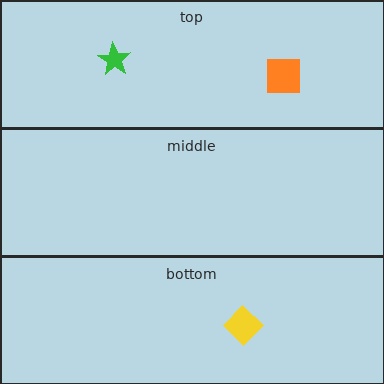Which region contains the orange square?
The top region.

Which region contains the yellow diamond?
The bottom region.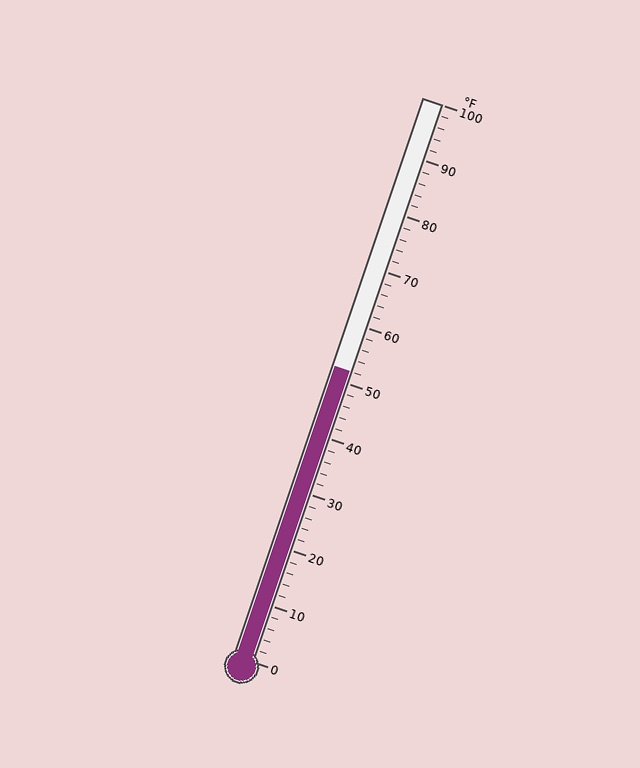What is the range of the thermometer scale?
The thermometer scale ranges from 0°F to 100°F.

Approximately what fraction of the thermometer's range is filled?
The thermometer is filled to approximately 50% of its range.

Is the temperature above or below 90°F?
The temperature is below 90°F.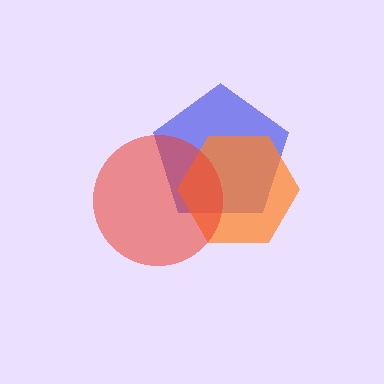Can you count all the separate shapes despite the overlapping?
Yes, there are 3 separate shapes.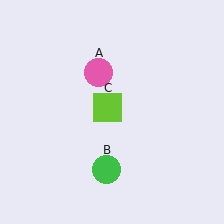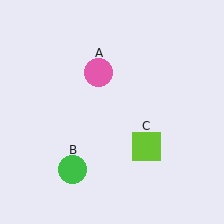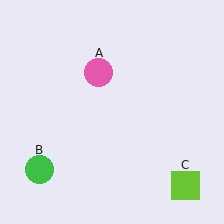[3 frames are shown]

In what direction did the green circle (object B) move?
The green circle (object B) moved left.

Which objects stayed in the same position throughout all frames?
Pink circle (object A) remained stationary.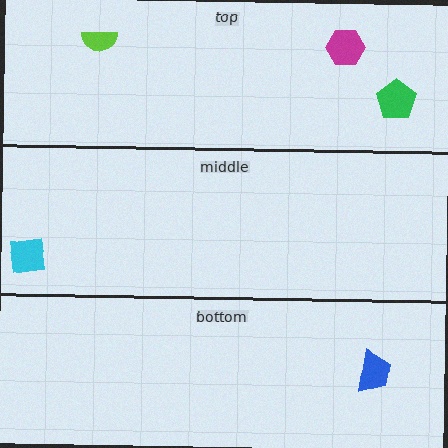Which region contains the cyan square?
The middle region.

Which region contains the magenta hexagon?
The top region.